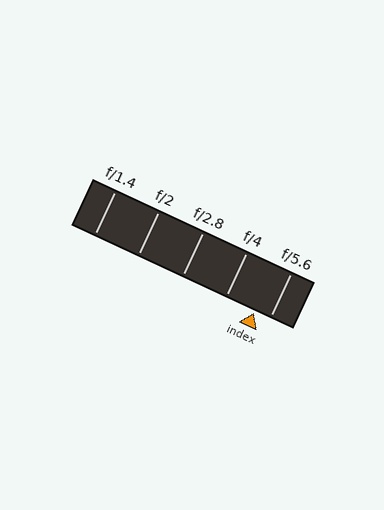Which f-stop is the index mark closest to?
The index mark is closest to f/5.6.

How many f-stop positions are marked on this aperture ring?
There are 5 f-stop positions marked.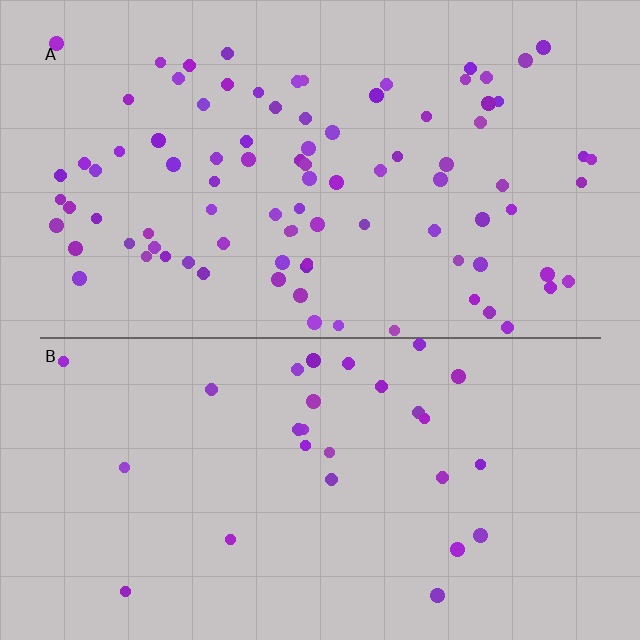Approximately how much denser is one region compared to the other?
Approximately 3.2× — region A over region B.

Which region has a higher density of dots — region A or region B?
A (the top).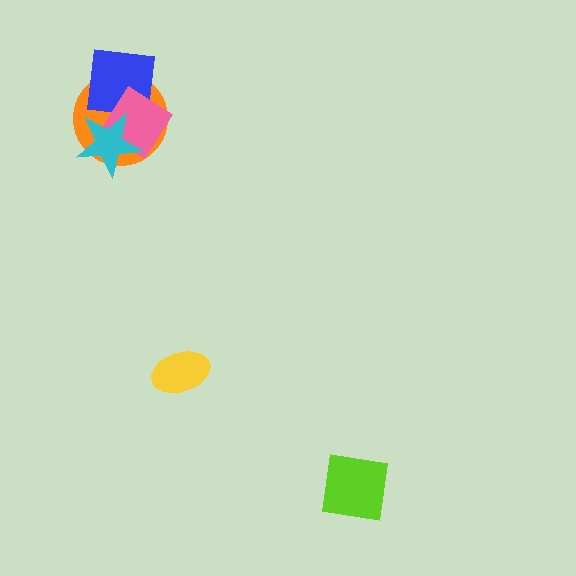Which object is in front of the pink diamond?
The cyan star is in front of the pink diamond.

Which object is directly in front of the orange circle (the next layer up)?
The blue square is directly in front of the orange circle.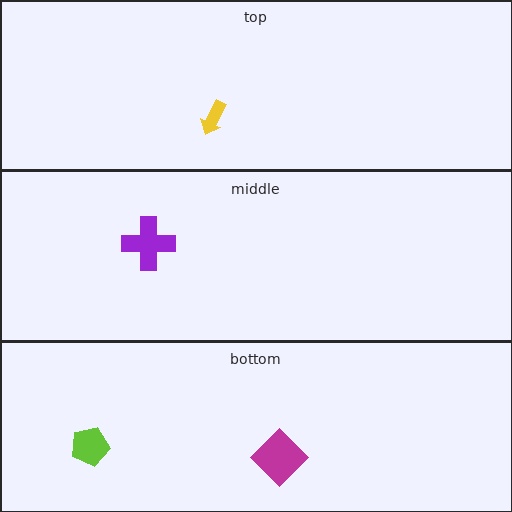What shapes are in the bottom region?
The lime pentagon, the magenta diamond.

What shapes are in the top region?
The yellow arrow.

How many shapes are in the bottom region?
2.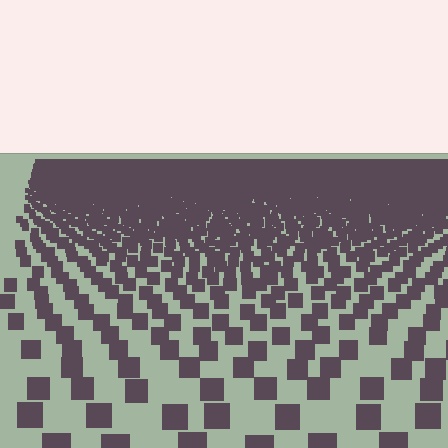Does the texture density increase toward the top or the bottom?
Density increases toward the top.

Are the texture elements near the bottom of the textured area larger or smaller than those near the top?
Larger. Near the bottom, elements are closer to the viewer and appear at a bigger on-screen size.